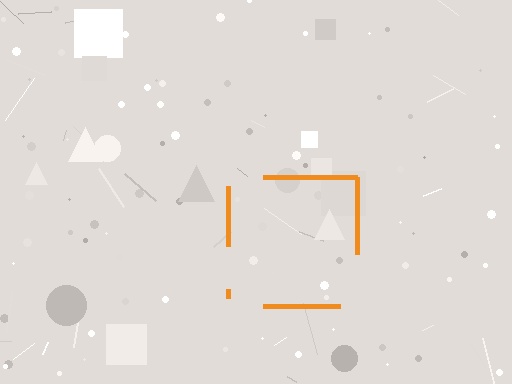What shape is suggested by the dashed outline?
The dashed outline suggests a square.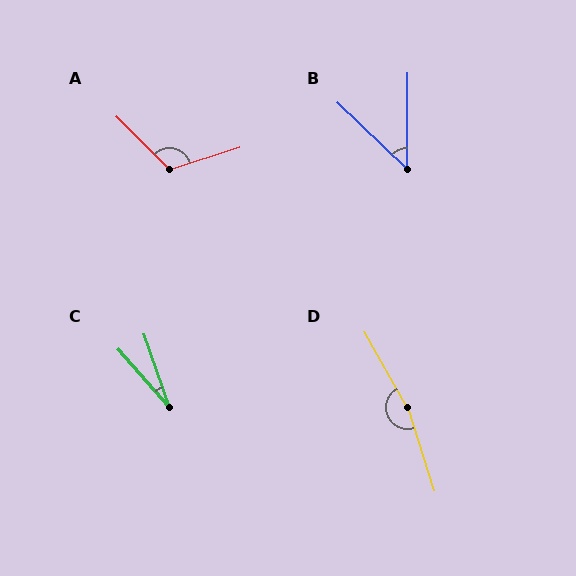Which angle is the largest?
D, at approximately 168 degrees.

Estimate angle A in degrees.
Approximately 117 degrees.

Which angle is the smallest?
C, at approximately 22 degrees.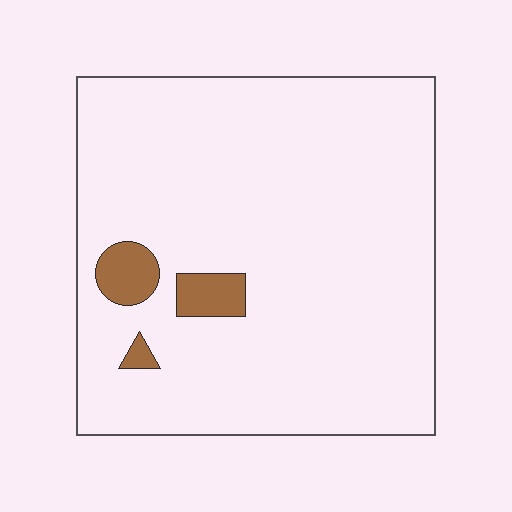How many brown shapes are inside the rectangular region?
3.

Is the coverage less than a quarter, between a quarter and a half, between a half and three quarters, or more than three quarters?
Less than a quarter.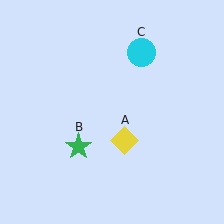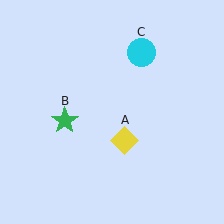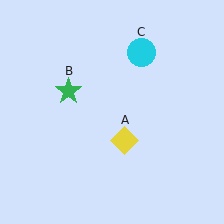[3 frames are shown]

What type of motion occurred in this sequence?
The green star (object B) rotated clockwise around the center of the scene.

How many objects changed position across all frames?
1 object changed position: green star (object B).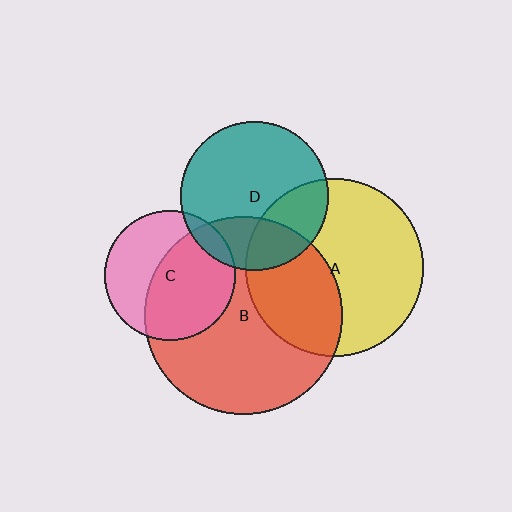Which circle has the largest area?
Circle B (red).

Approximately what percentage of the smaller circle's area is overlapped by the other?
Approximately 25%.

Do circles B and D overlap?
Yes.